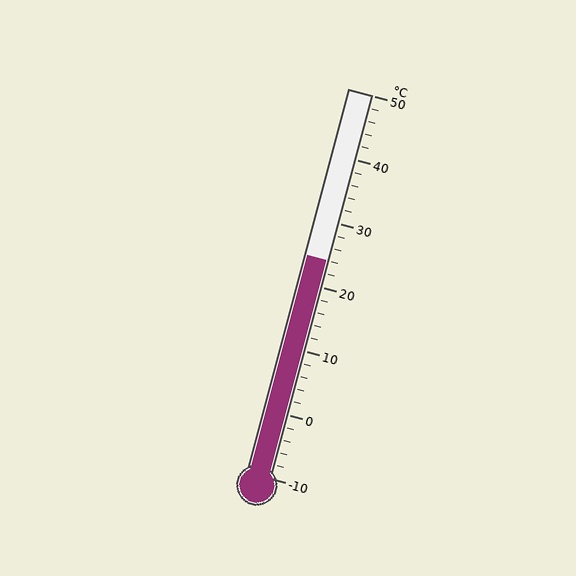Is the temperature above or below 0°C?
The temperature is above 0°C.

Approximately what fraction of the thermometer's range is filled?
The thermometer is filled to approximately 55% of its range.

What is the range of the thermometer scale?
The thermometer scale ranges from -10°C to 50°C.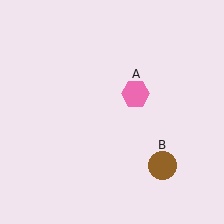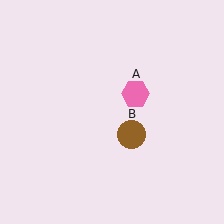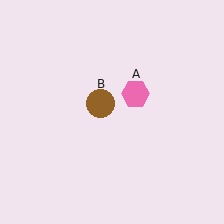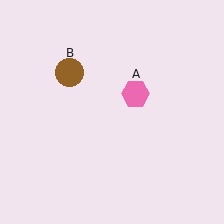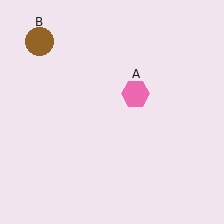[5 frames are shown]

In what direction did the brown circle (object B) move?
The brown circle (object B) moved up and to the left.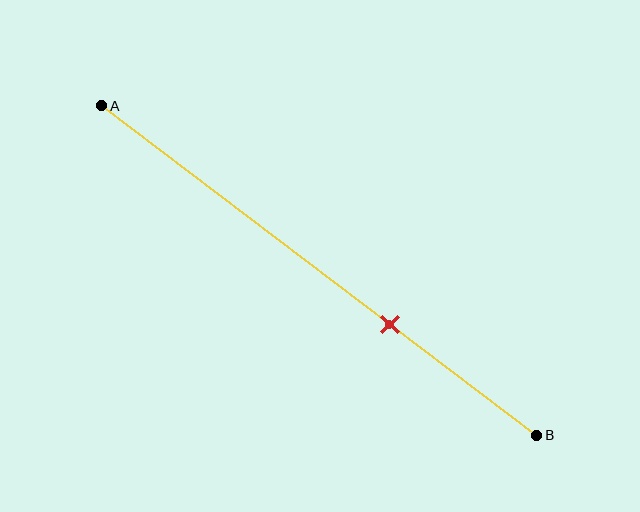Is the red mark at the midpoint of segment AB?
No, the mark is at about 65% from A, not at the 50% midpoint.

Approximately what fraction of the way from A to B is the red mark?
The red mark is approximately 65% of the way from A to B.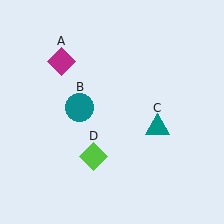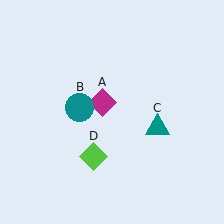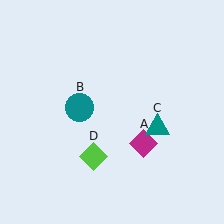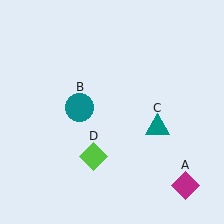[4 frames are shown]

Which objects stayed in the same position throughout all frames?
Teal circle (object B) and teal triangle (object C) and lime diamond (object D) remained stationary.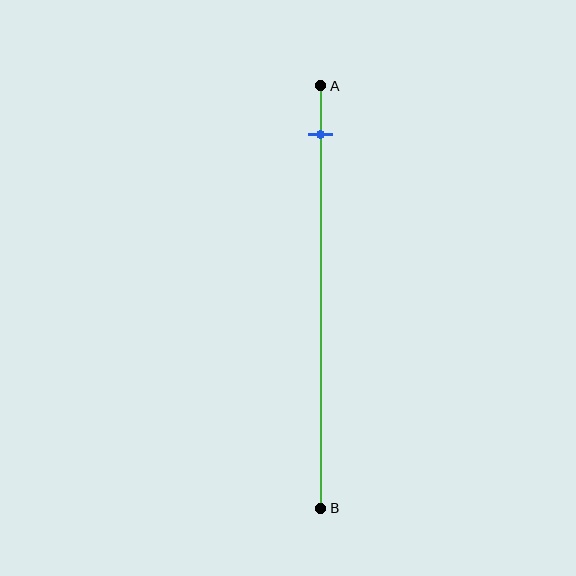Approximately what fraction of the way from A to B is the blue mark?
The blue mark is approximately 10% of the way from A to B.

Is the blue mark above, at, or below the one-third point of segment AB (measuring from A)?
The blue mark is above the one-third point of segment AB.